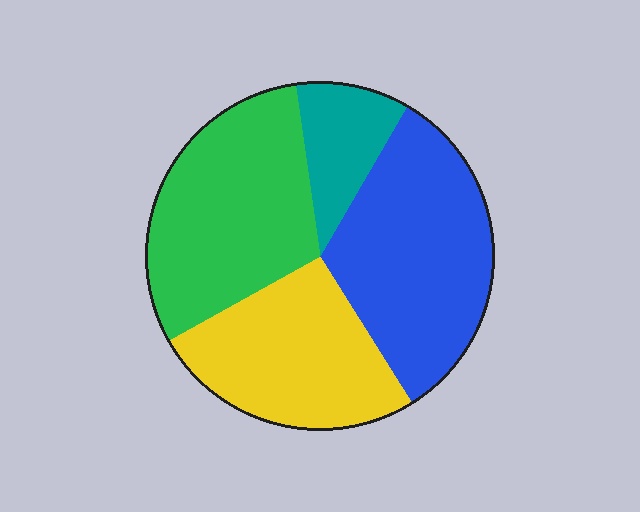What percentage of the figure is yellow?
Yellow takes up about one quarter (1/4) of the figure.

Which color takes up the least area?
Teal, at roughly 10%.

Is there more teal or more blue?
Blue.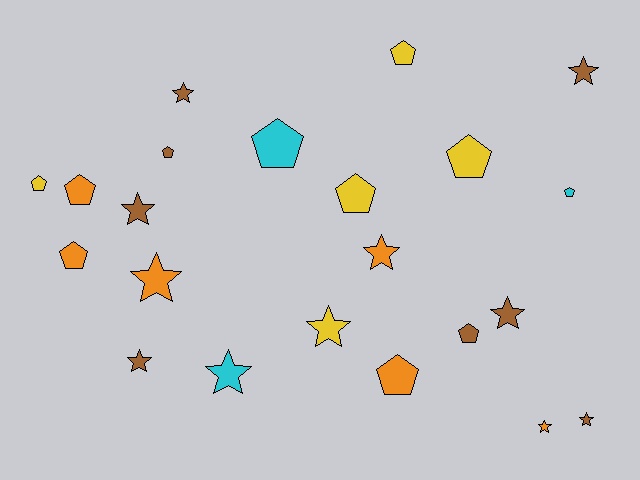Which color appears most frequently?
Brown, with 8 objects.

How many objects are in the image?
There are 22 objects.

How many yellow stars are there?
There is 1 yellow star.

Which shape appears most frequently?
Star, with 11 objects.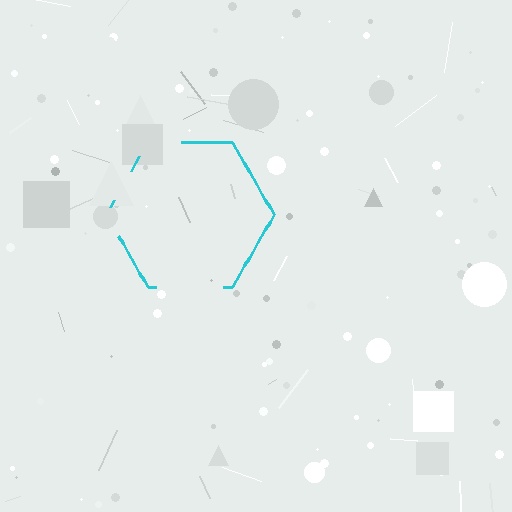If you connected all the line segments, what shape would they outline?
They would outline a hexagon.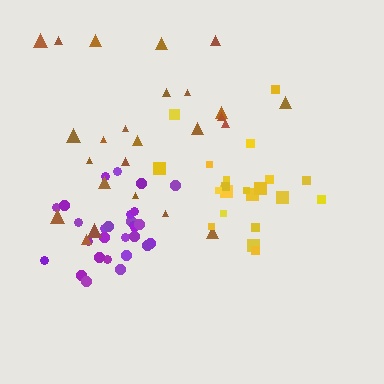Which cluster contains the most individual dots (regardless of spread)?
Purple (29).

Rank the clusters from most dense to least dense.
purple, yellow, brown.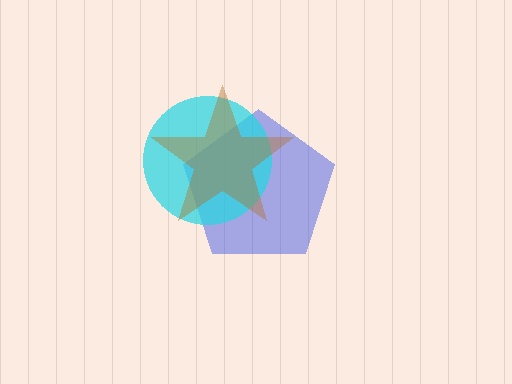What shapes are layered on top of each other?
The layered shapes are: a blue pentagon, a cyan circle, a brown star.